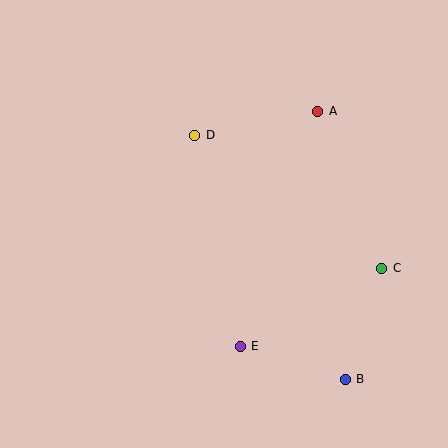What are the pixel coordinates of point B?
Point B is at (345, 379).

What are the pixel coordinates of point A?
Point A is at (318, 111).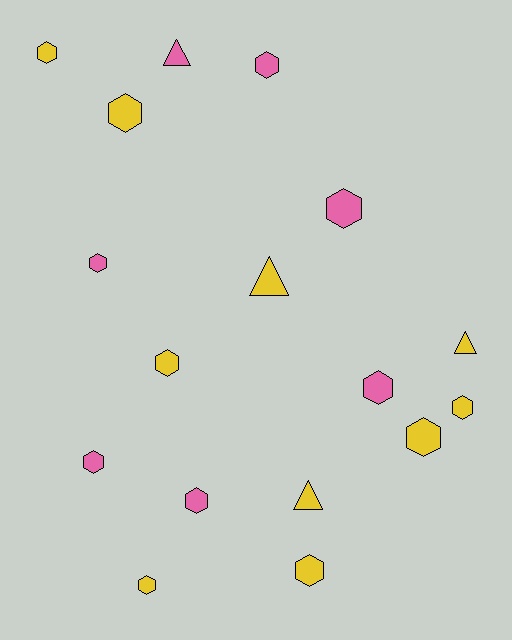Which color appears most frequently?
Yellow, with 10 objects.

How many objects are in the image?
There are 17 objects.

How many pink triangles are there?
There is 1 pink triangle.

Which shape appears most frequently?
Hexagon, with 13 objects.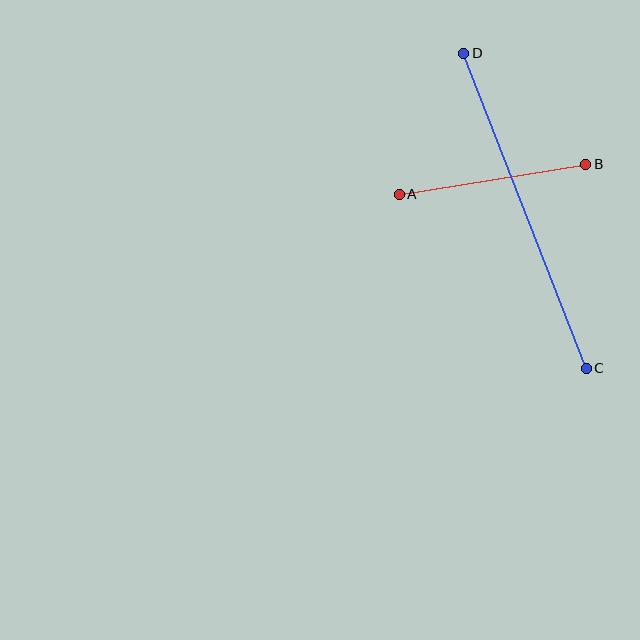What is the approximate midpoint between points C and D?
The midpoint is at approximately (525, 211) pixels.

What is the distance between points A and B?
The distance is approximately 189 pixels.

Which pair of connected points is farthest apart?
Points C and D are farthest apart.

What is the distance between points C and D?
The distance is approximately 338 pixels.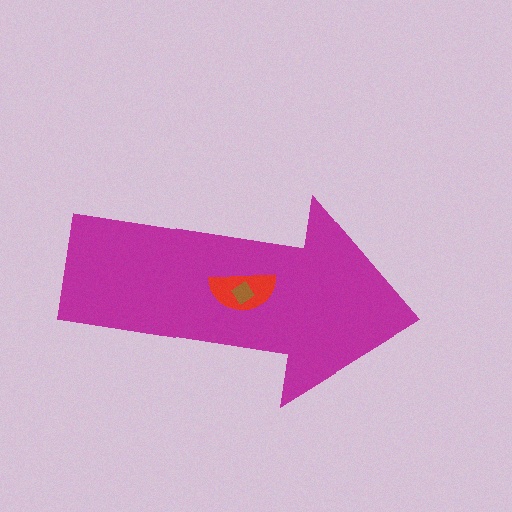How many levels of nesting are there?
3.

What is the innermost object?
The brown diamond.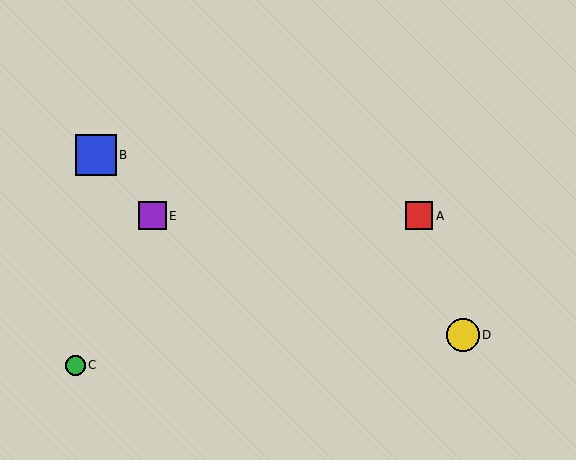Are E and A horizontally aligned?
Yes, both are at y≈216.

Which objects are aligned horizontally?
Objects A, E are aligned horizontally.